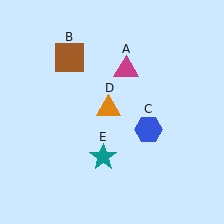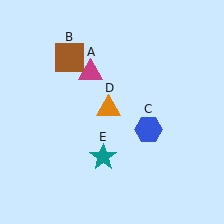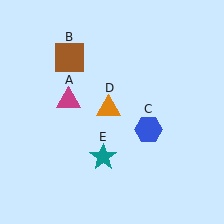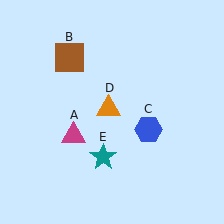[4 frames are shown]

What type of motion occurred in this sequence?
The magenta triangle (object A) rotated counterclockwise around the center of the scene.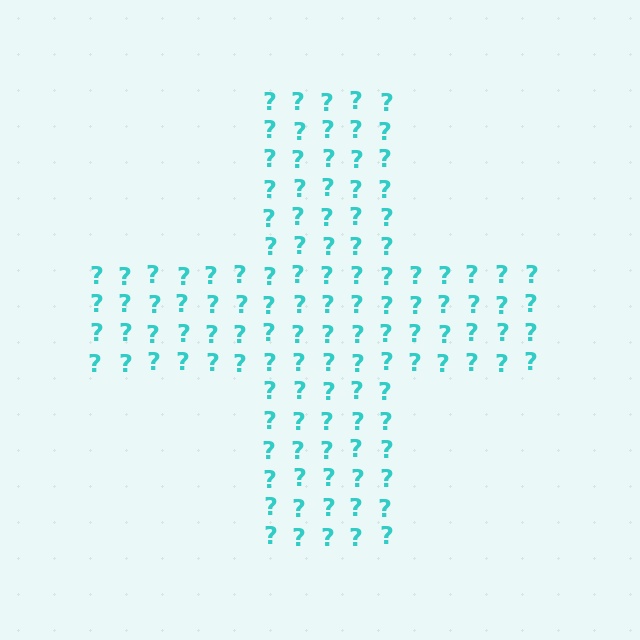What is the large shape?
The large shape is a cross.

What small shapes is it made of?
It is made of small question marks.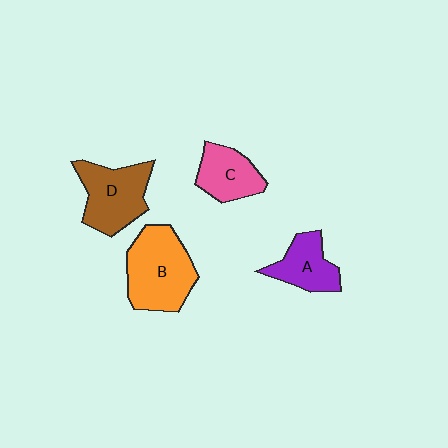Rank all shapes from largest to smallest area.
From largest to smallest: B (orange), D (brown), C (pink), A (purple).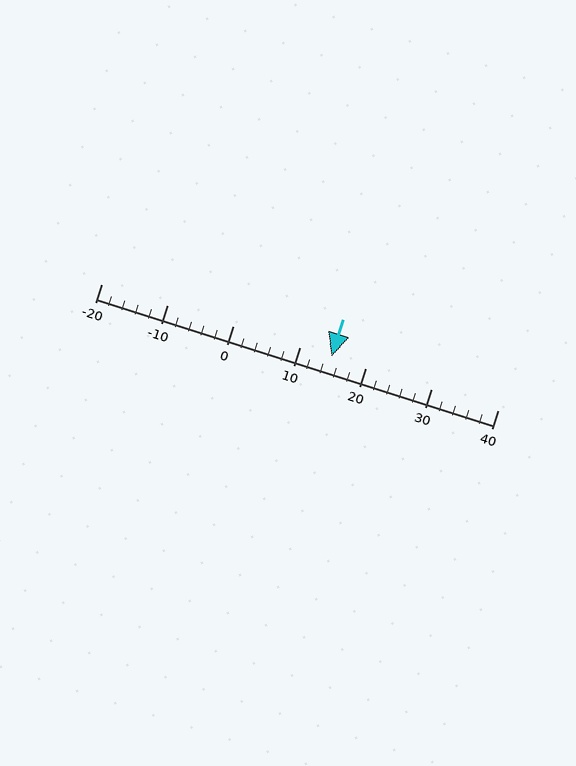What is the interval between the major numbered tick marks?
The major tick marks are spaced 10 units apart.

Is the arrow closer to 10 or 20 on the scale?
The arrow is closer to 10.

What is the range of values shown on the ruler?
The ruler shows values from -20 to 40.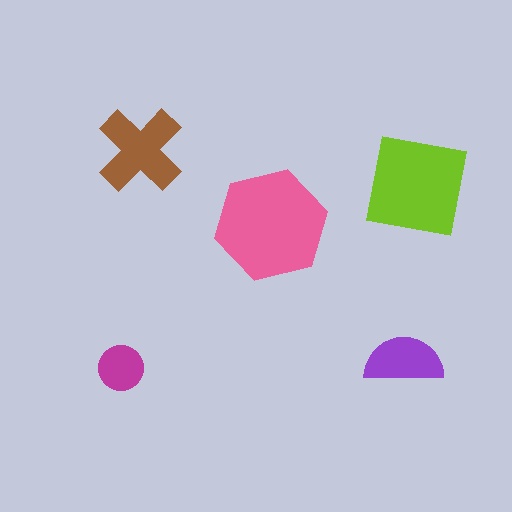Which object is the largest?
The pink hexagon.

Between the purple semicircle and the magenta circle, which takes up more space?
The purple semicircle.